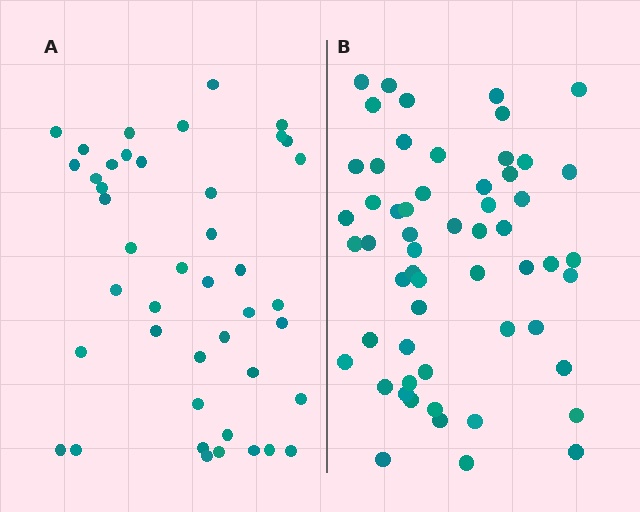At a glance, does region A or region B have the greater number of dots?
Region B (the right region) has more dots.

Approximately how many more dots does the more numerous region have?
Region B has approximately 15 more dots than region A.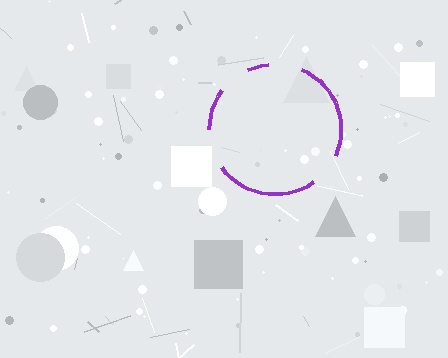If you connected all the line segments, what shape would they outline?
They would outline a circle.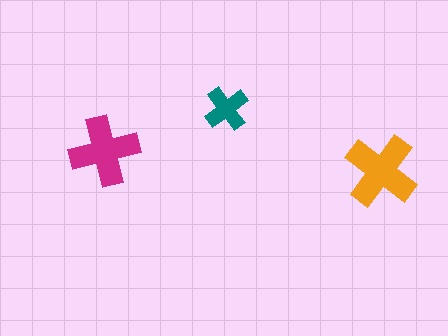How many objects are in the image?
There are 3 objects in the image.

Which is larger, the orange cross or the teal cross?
The orange one.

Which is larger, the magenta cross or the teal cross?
The magenta one.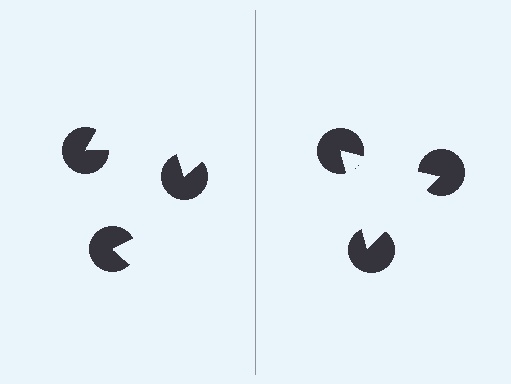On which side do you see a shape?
An illusory triangle appears on the right side. On the left side the wedge cuts are rotated, so no coherent shape forms.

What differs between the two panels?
The pac-man discs are positioned identically on both sides; only the wedge orientations differ. On the right they align to a triangle; on the left they are misaligned.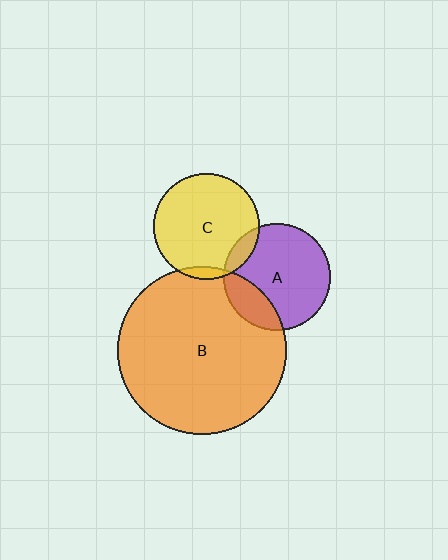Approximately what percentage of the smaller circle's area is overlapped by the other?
Approximately 10%.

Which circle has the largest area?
Circle B (orange).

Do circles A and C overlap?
Yes.